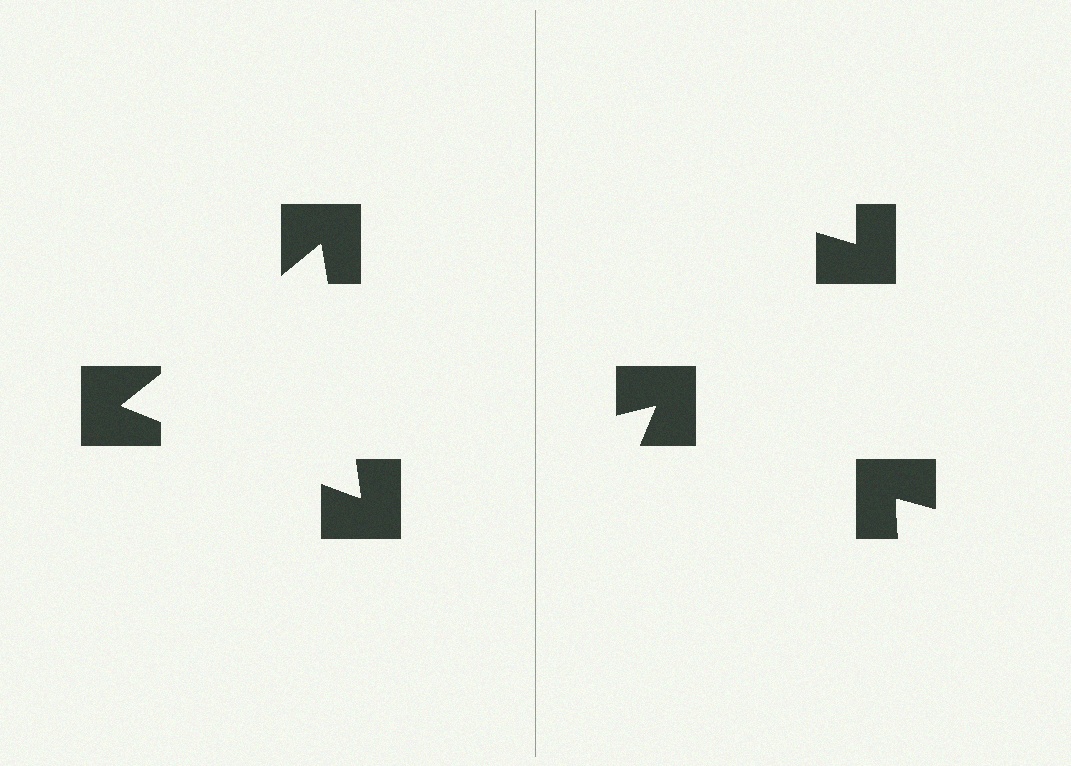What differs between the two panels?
The notched squares are positioned identically on both sides; only the wedge orientations differ. On the left they align to a triangle; on the right they are misaligned.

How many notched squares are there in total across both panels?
6 — 3 on each side.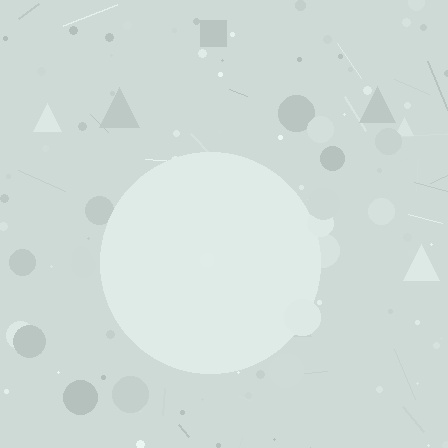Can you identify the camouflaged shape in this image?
The camouflaged shape is a circle.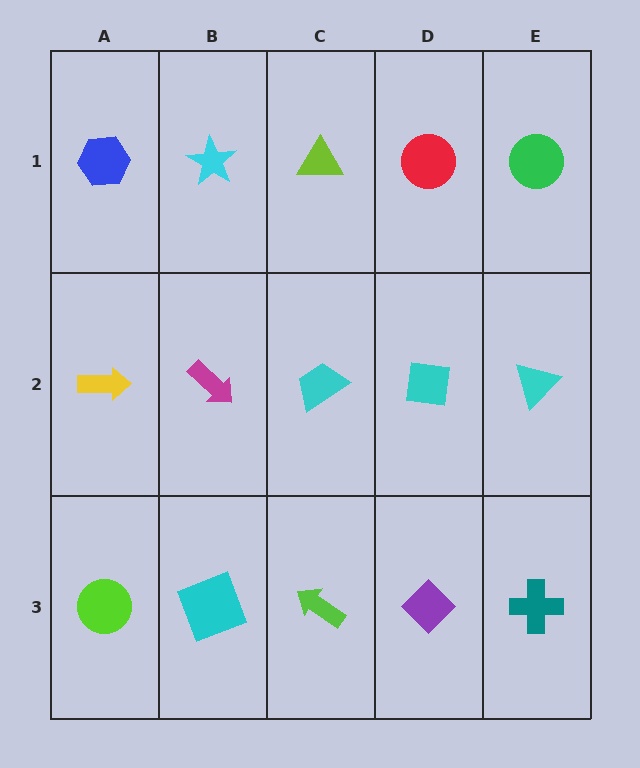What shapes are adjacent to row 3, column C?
A cyan trapezoid (row 2, column C), a cyan square (row 3, column B), a purple diamond (row 3, column D).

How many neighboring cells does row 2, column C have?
4.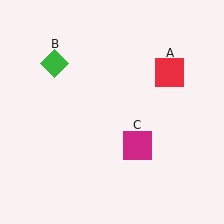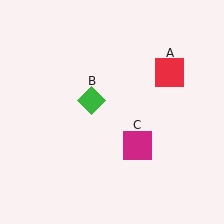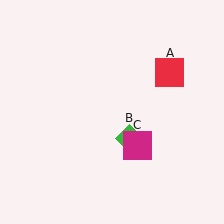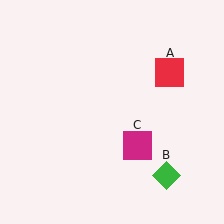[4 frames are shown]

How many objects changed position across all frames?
1 object changed position: green diamond (object B).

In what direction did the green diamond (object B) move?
The green diamond (object B) moved down and to the right.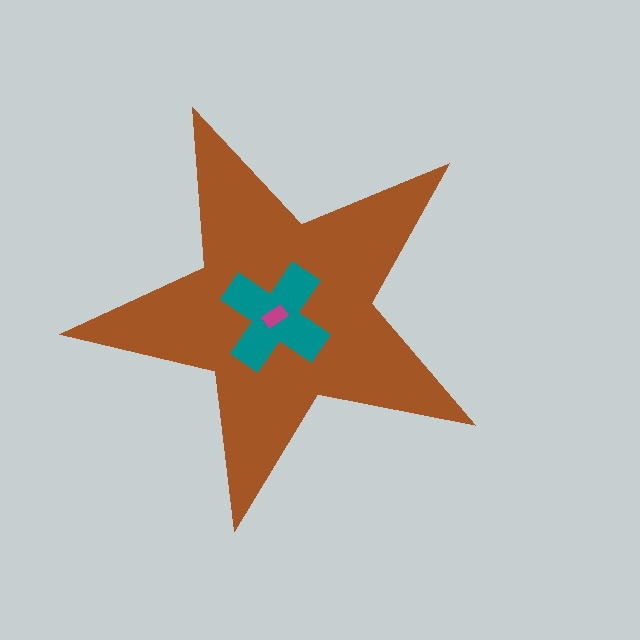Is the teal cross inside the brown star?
Yes.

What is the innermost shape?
The magenta rectangle.